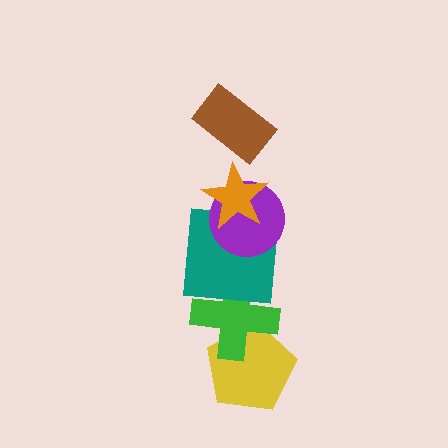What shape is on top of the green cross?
The teal square is on top of the green cross.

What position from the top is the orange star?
The orange star is 2nd from the top.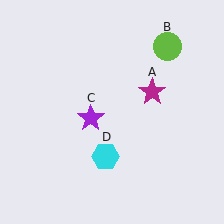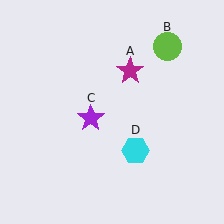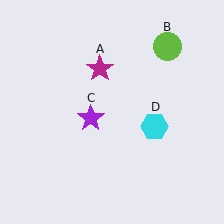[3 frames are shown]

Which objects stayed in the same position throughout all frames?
Lime circle (object B) and purple star (object C) remained stationary.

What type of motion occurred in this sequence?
The magenta star (object A), cyan hexagon (object D) rotated counterclockwise around the center of the scene.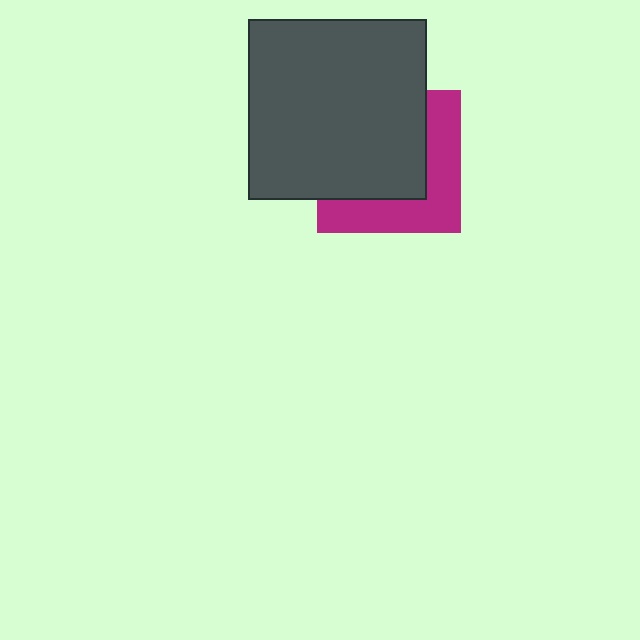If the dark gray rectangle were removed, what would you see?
You would see the complete magenta square.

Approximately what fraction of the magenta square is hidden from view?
Roughly 58% of the magenta square is hidden behind the dark gray rectangle.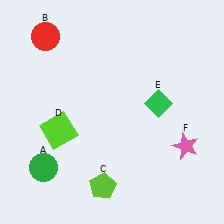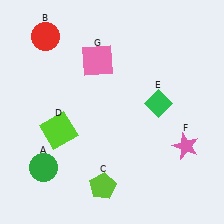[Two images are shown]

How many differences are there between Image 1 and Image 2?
There is 1 difference between the two images.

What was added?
A pink square (G) was added in Image 2.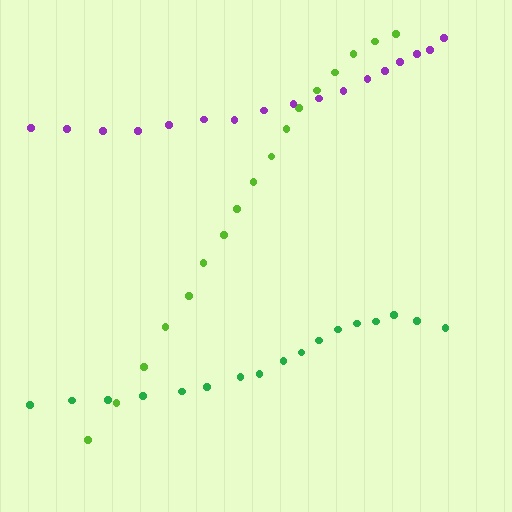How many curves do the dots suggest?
There are 3 distinct paths.